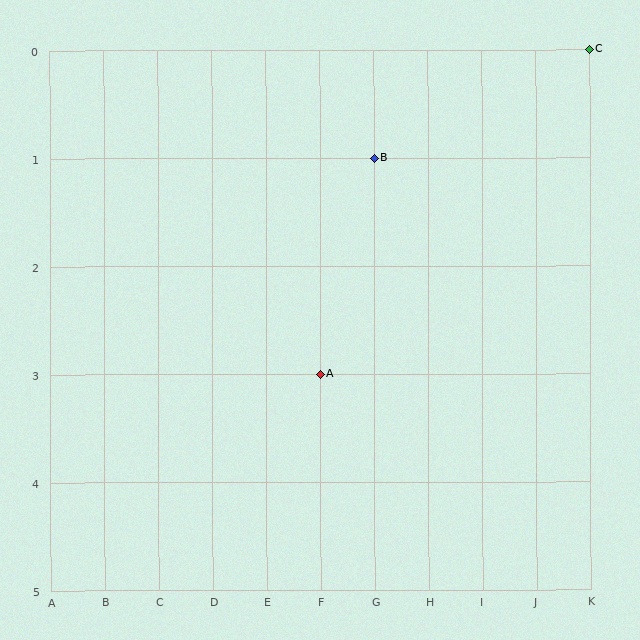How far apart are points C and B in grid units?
Points C and B are 4 columns and 1 row apart (about 4.1 grid units diagonally).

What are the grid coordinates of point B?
Point B is at grid coordinates (G, 1).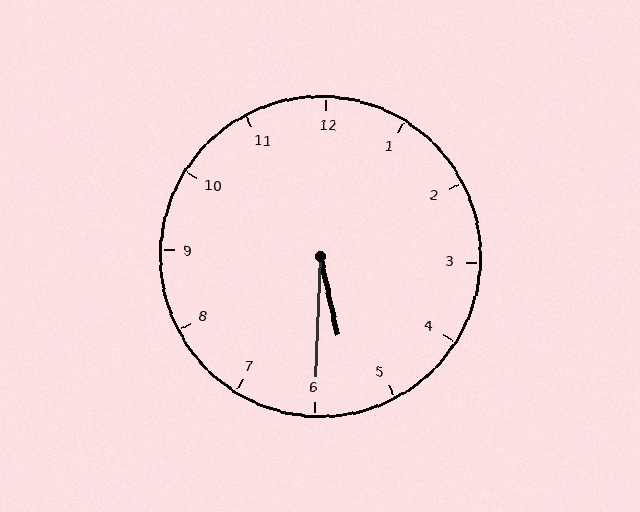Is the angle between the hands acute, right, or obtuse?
It is acute.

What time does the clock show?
5:30.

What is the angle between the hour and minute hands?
Approximately 15 degrees.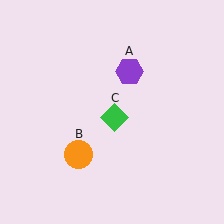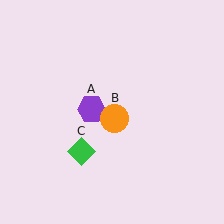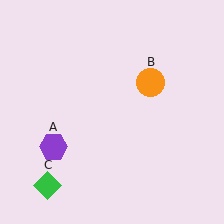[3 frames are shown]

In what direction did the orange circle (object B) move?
The orange circle (object B) moved up and to the right.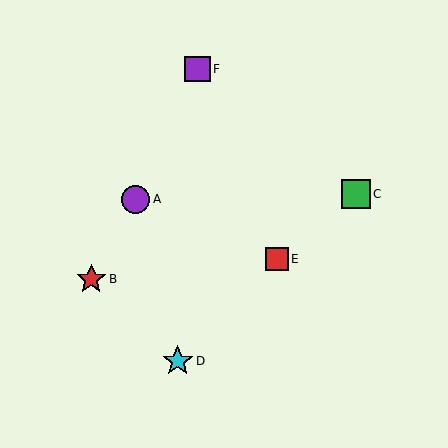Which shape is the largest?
The cyan star (labeled D) is the largest.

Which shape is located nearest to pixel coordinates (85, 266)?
The red star (labeled B) at (91, 279) is nearest to that location.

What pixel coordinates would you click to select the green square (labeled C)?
Click at (356, 194) to select the green square C.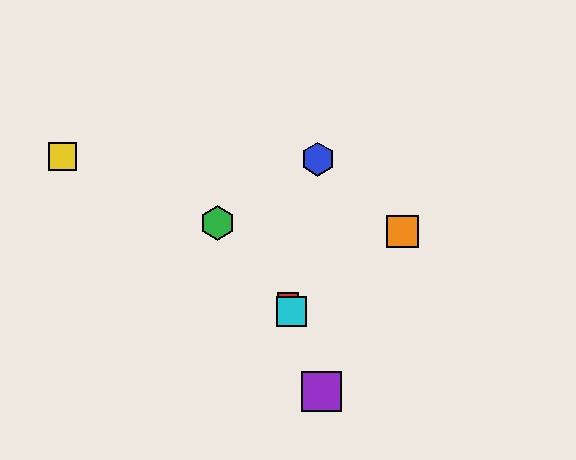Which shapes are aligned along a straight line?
The red square, the purple square, the cyan square are aligned along a straight line.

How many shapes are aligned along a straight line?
3 shapes (the red square, the purple square, the cyan square) are aligned along a straight line.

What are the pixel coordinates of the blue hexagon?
The blue hexagon is at (318, 159).